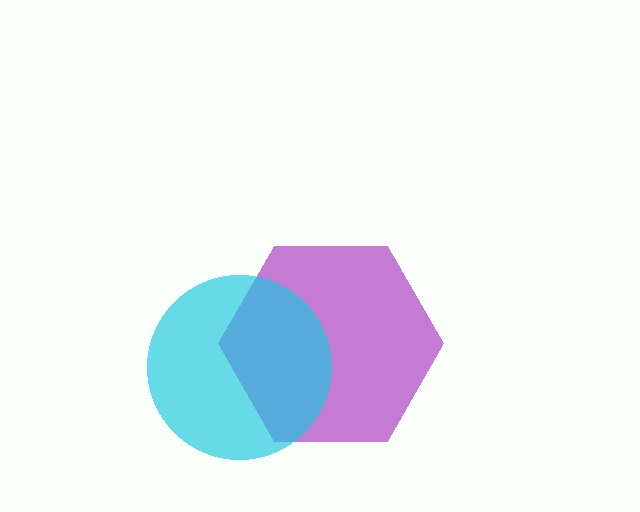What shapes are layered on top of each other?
The layered shapes are: a purple hexagon, a cyan circle.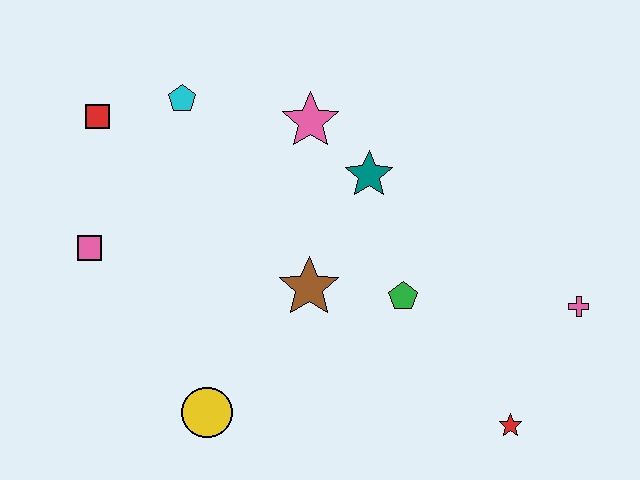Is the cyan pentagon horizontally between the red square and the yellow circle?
Yes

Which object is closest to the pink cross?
The red star is closest to the pink cross.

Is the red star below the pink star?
Yes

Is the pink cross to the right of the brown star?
Yes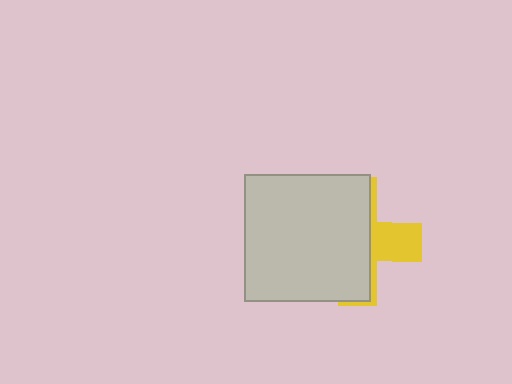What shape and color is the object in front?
The object in front is a light gray square.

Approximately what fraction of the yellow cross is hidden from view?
Roughly 69% of the yellow cross is hidden behind the light gray square.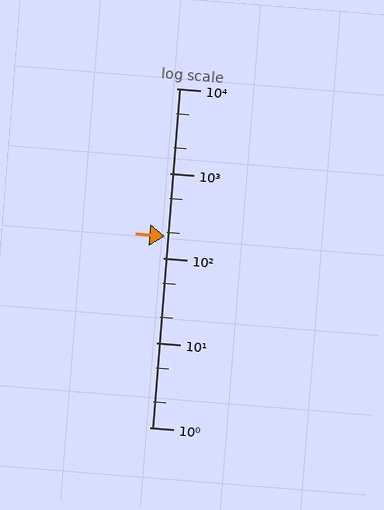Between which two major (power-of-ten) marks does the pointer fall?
The pointer is between 100 and 1000.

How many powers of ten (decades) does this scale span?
The scale spans 4 decades, from 1 to 10000.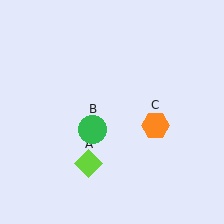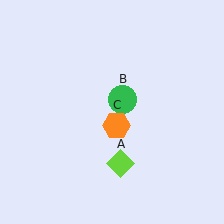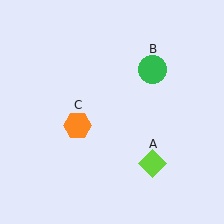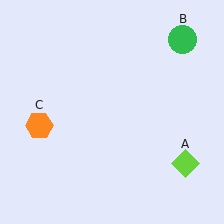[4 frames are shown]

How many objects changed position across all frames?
3 objects changed position: lime diamond (object A), green circle (object B), orange hexagon (object C).